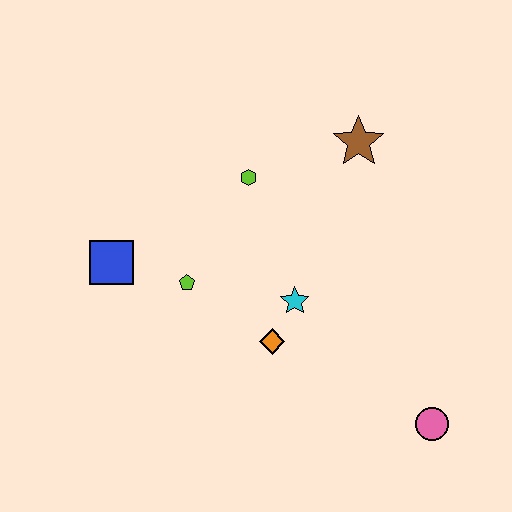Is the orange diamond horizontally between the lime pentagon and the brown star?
Yes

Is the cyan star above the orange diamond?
Yes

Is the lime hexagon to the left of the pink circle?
Yes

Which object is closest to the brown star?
The lime hexagon is closest to the brown star.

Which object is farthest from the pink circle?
The blue square is farthest from the pink circle.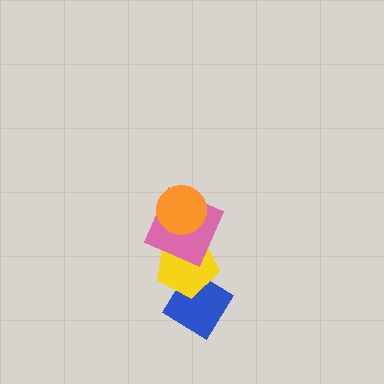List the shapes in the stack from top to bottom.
From top to bottom: the orange circle, the pink square, the yellow pentagon, the blue diamond.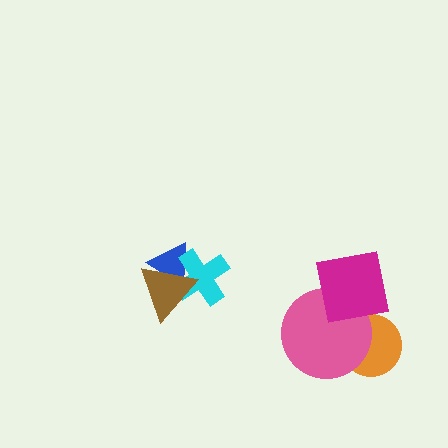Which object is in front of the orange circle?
The pink circle is in front of the orange circle.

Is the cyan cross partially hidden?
Yes, it is partially covered by another shape.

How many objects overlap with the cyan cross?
2 objects overlap with the cyan cross.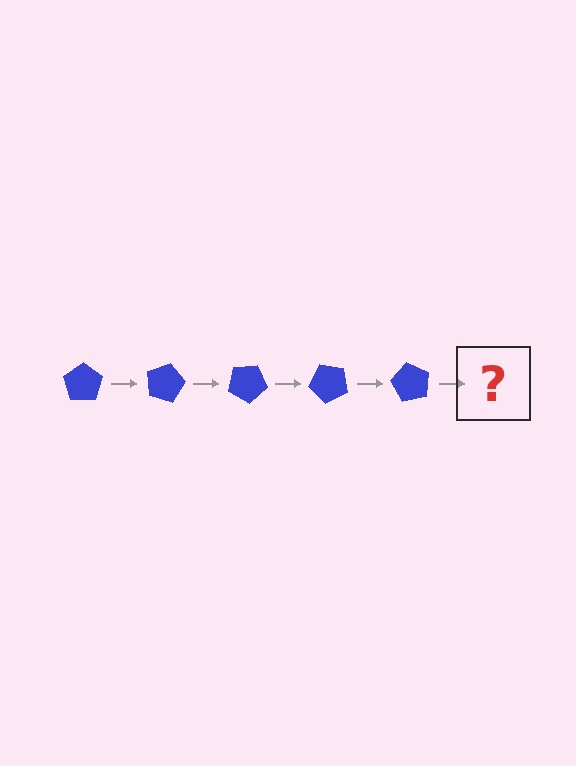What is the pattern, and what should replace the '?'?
The pattern is that the pentagon rotates 15 degrees each step. The '?' should be a blue pentagon rotated 75 degrees.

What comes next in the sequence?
The next element should be a blue pentagon rotated 75 degrees.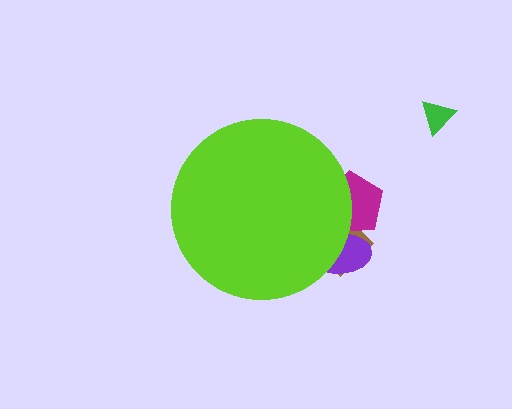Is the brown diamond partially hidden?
Yes, the brown diamond is partially hidden behind the lime circle.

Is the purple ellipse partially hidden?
Yes, the purple ellipse is partially hidden behind the lime circle.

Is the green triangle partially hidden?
No, the green triangle is fully visible.